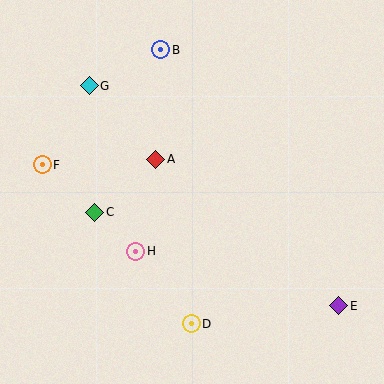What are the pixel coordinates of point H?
Point H is at (136, 251).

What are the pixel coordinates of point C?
Point C is at (95, 212).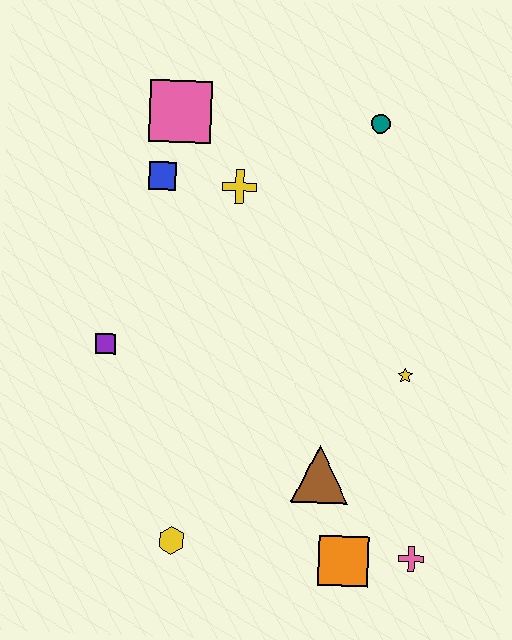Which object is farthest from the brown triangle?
The pink square is farthest from the brown triangle.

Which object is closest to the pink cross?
The orange square is closest to the pink cross.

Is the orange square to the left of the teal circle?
Yes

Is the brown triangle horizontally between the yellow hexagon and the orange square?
Yes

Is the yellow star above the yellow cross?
No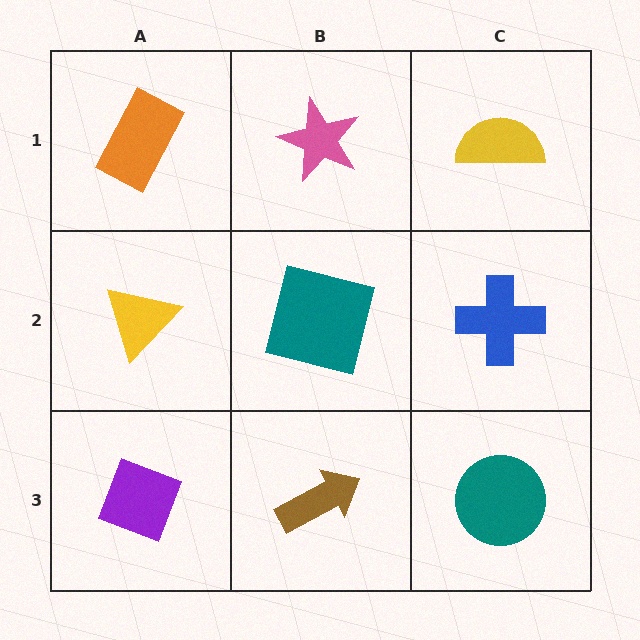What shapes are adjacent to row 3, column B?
A teal square (row 2, column B), a purple diamond (row 3, column A), a teal circle (row 3, column C).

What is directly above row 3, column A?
A yellow triangle.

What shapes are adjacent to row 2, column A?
An orange rectangle (row 1, column A), a purple diamond (row 3, column A), a teal square (row 2, column B).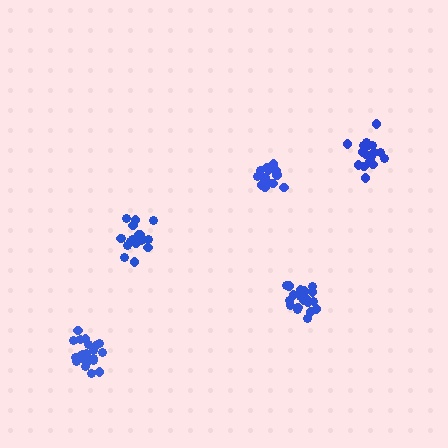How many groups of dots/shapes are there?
There are 5 groups.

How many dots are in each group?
Group 1: 19 dots, Group 2: 21 dots, Group 3: 17 dots, Group 4: 20 dots, Group 5: 17 dots (94 total).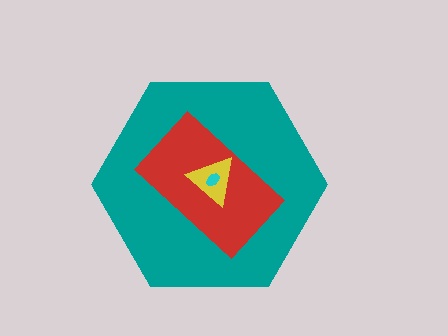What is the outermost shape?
The teal hexagon.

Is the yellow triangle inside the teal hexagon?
Yes.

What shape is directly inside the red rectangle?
The yellow triangle.